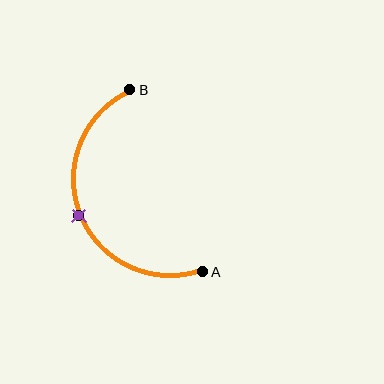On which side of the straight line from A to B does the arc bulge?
The arc bulges to the left of the straight line connecting A and B.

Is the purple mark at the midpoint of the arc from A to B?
Yes. The purple mark lies on the arc at equal arc-length from both A and B — it is the arc midpoint.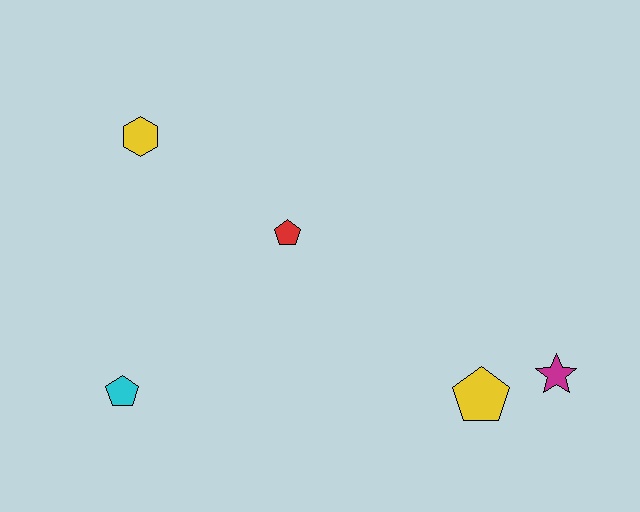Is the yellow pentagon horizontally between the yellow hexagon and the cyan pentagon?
No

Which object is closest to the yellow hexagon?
The red pentagon is closest to the yellow hexagon.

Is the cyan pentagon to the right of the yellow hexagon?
No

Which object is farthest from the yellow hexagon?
The magenta star is farthest from the yellow hexagon.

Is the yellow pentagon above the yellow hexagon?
No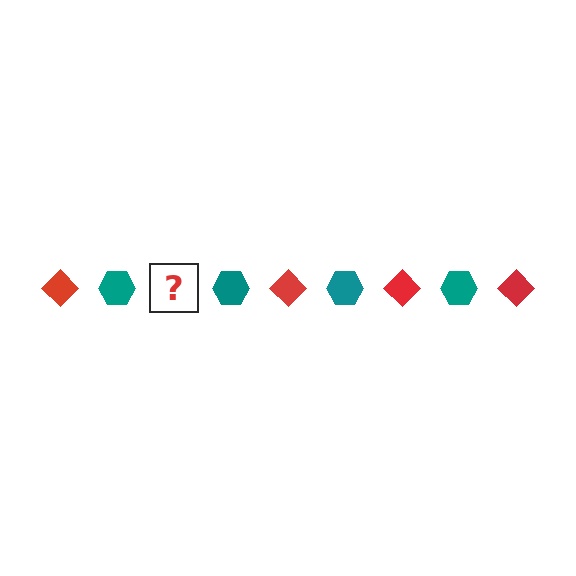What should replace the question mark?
The question mark should be replaced with a red diamond.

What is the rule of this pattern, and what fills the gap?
The rule is that the pattern alternates between red diamond and teal hexagon. The gap should be filled with a red diamond.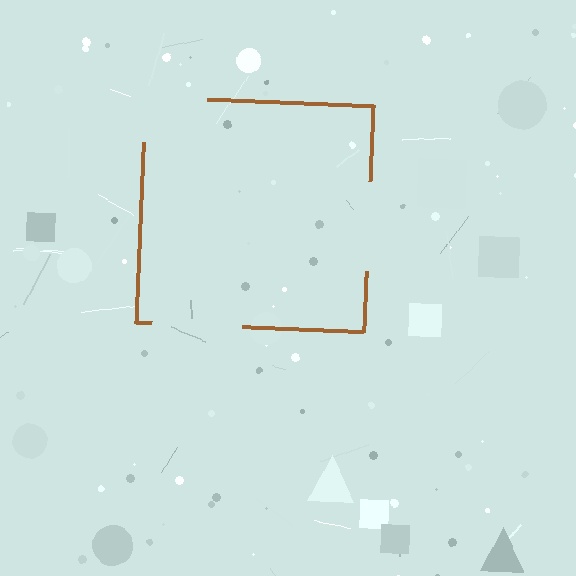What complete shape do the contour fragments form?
The contour fragments form a square.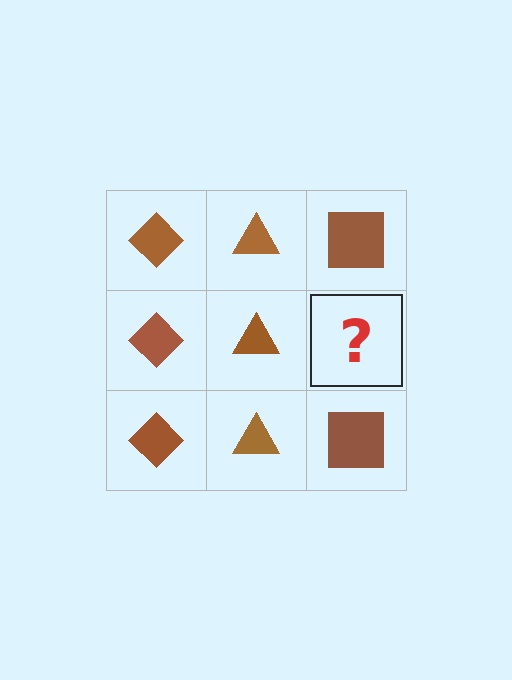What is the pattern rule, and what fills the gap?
The rule is that each column has a consistent shape. The gap should be filled with a brown square.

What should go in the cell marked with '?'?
The missing cell should contain a brown square.